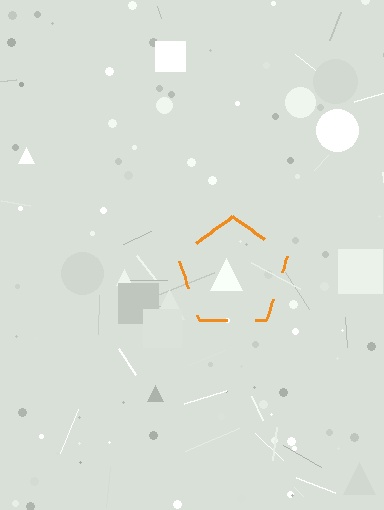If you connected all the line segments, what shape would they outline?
They would outline a pentagon.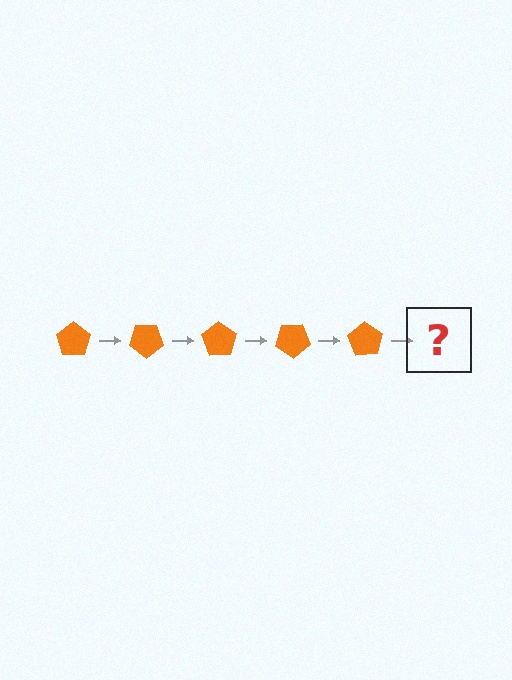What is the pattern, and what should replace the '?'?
The pattern is that the pentagon rotates 35 degrees each step. The '?' should be an orange pentagon rotated 175 degrees.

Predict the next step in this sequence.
The next step is an orange pentagon rotated 175 degrees.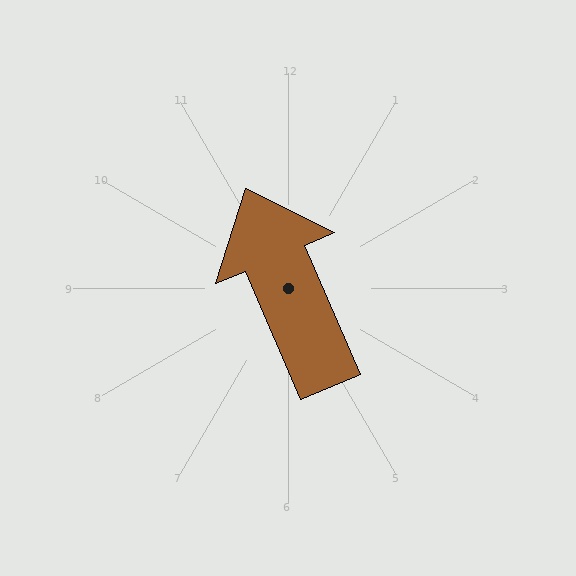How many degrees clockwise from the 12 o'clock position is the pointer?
Approximately 337 degrees.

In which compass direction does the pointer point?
Northwest.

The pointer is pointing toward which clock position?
Roughly 11 o'clock.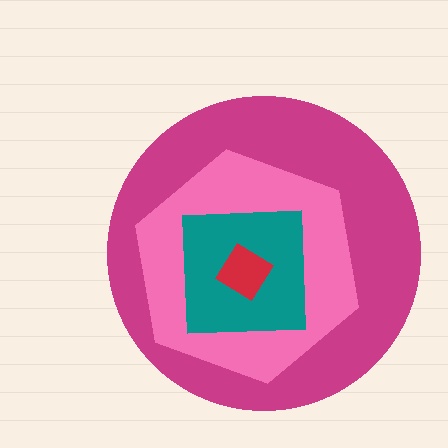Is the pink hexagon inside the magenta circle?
Yes.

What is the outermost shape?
The magenta circle.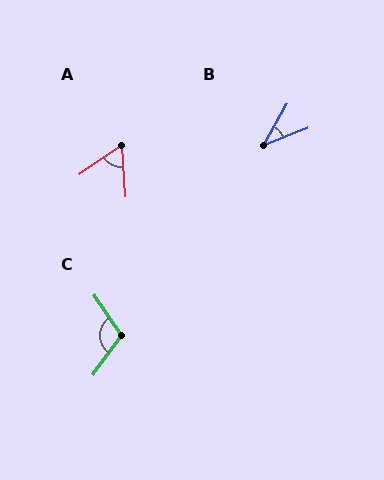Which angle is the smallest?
B, at approximately 38 degrees.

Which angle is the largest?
C, at approximately 109 degrees.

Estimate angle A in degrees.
Approximately 59 degrees.